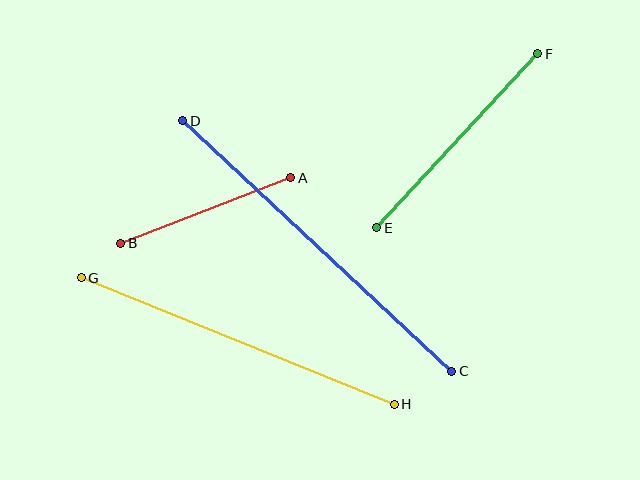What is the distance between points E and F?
The distance is approximately 237 pixels.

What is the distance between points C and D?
The distance is approximately 367 pixels.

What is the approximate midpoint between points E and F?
The midpoint is at approximately (457, 141) pixels.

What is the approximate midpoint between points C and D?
The midpoint is at approximately (317, 246) pixels.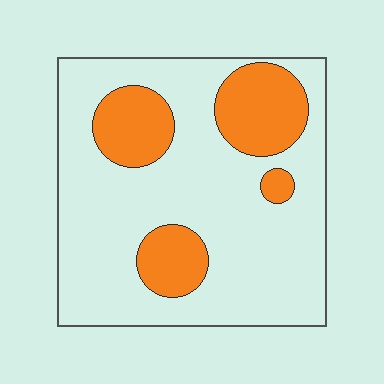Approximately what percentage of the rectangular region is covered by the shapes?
Approximately 25%.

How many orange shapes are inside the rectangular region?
4.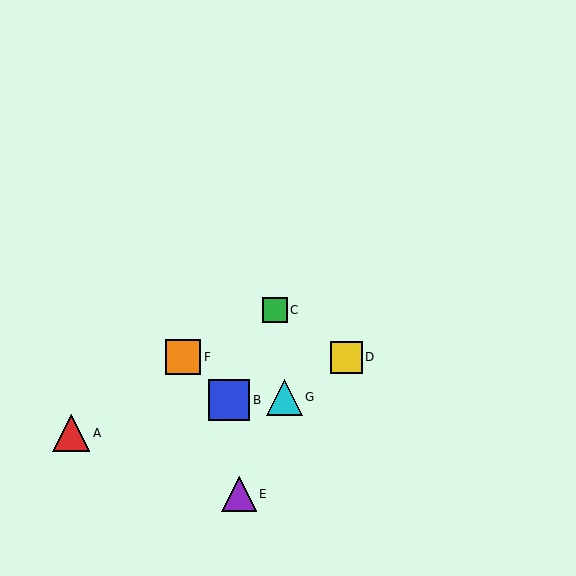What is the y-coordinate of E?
Object E is at y≈494.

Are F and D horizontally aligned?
Yes, both are at y≈357.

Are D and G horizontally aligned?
No, D is at y≈357 and G is at y≈397.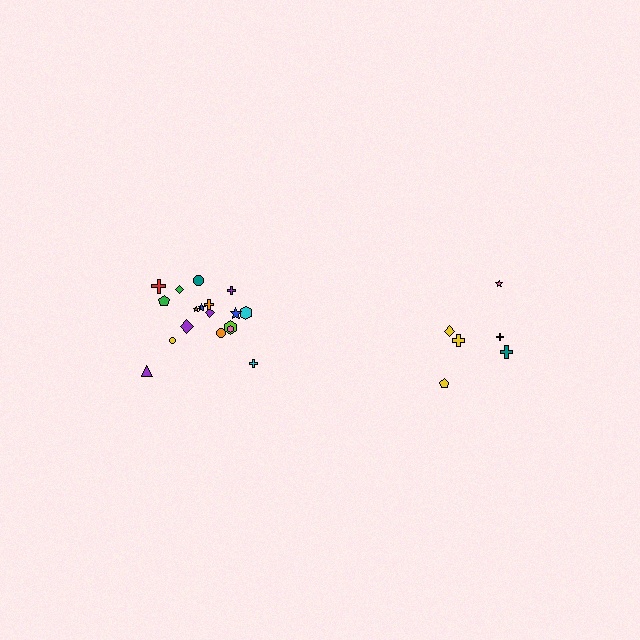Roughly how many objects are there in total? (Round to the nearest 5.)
Roughly 25 objects in total.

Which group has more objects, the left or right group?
The left group.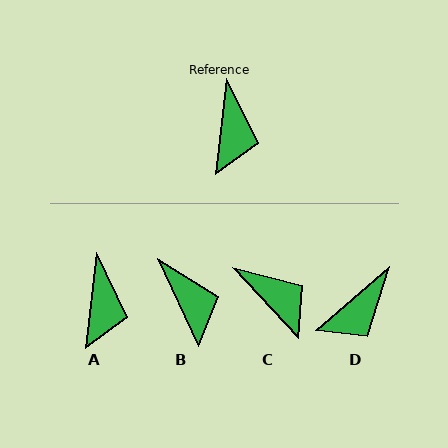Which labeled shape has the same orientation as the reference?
A.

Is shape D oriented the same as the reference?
No, it is off by about 43 degrees.